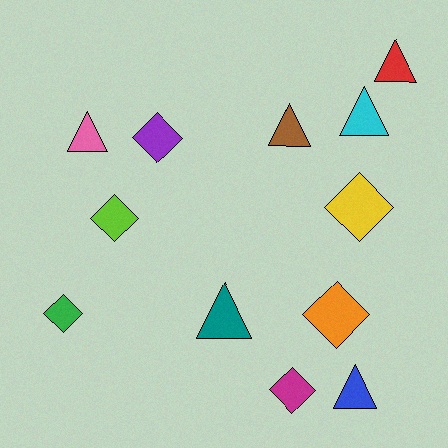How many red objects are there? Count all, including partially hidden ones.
There is 1 red object.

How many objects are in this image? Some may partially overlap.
There are 12 objects.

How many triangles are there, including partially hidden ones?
There are 6 triangles.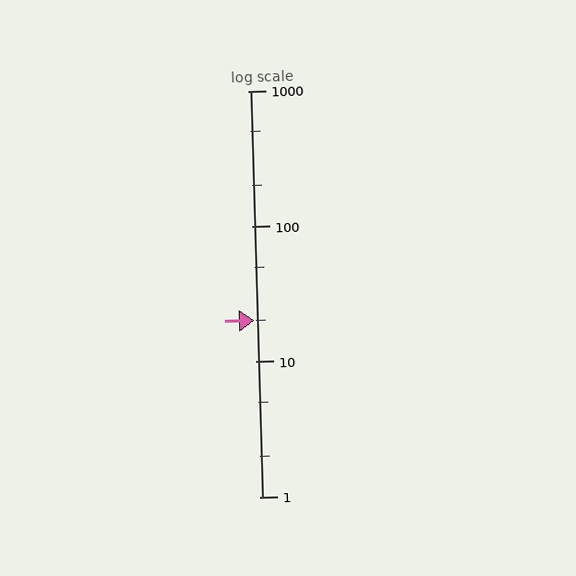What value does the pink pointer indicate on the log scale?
The pointer indicates approximately 20.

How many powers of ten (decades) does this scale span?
The scale spans 3 decades, from 1 to 1000.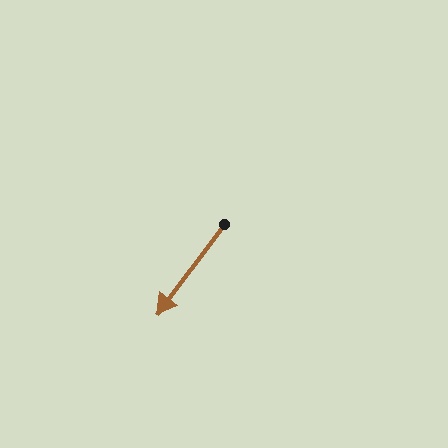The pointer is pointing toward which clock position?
Roughly 7 o'clock.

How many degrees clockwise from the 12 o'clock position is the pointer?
Approximately 217 degrees.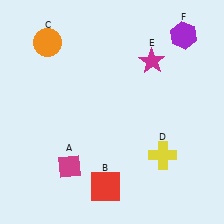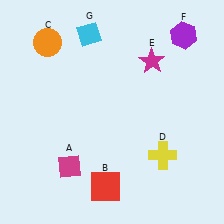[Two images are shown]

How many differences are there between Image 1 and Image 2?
There is 1 difference between the two images.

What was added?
A cyan diamond (G) was added in Image 2.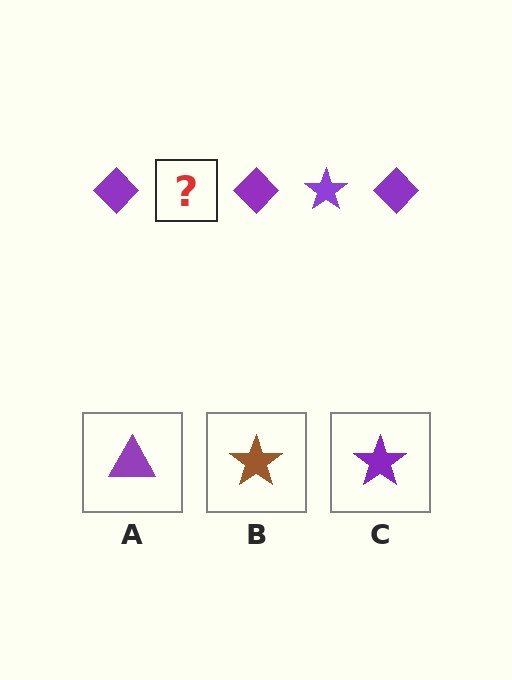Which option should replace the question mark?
Option C.